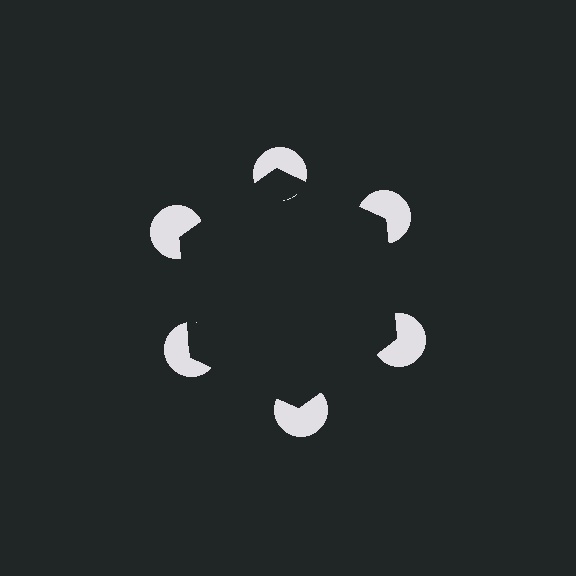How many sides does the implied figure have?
6 sides.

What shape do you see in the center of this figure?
An illusory hexagon — its edges are inferred from the aligned wedge cuts in the pac-man discs, not physically drawn.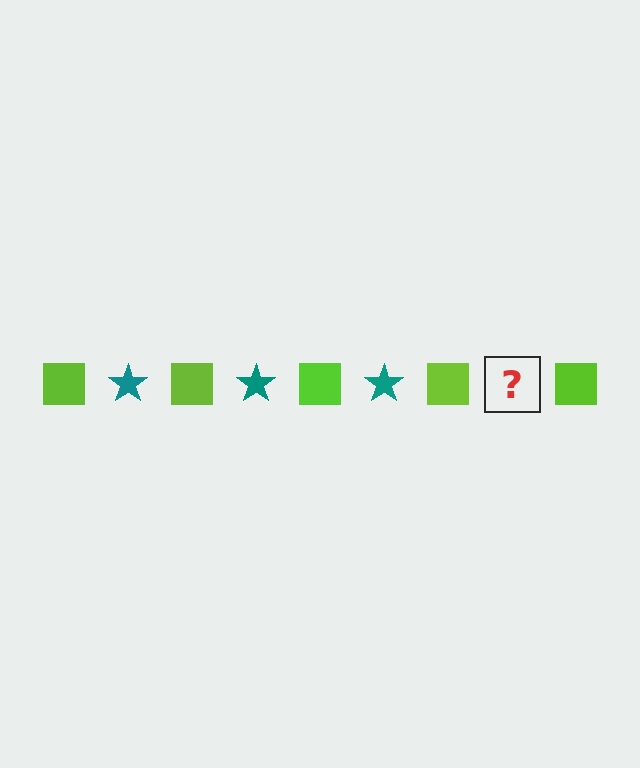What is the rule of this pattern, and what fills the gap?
The rule is that the pattern alternates between lime square and teal star. The gap should be filled with a teal star.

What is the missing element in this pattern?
The missing element is a teal star.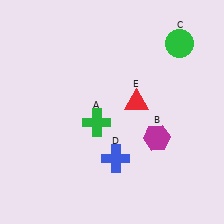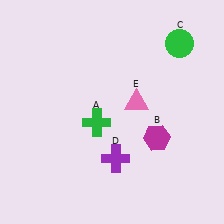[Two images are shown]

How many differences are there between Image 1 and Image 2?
There are 2 differences between the two images.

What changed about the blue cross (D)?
In Image 1, D is blue. In Image 2, it changed to purple.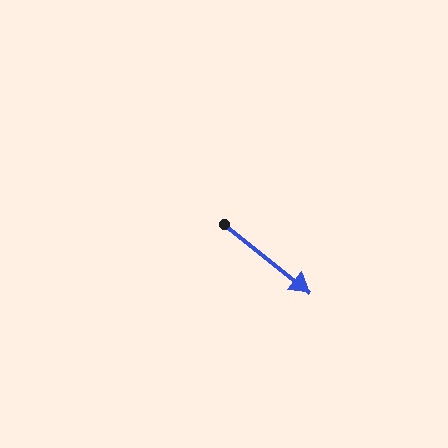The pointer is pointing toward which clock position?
Roughly 4 o'clock.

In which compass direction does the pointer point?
Southeast.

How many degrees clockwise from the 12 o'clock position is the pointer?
Approximately 129 degrees.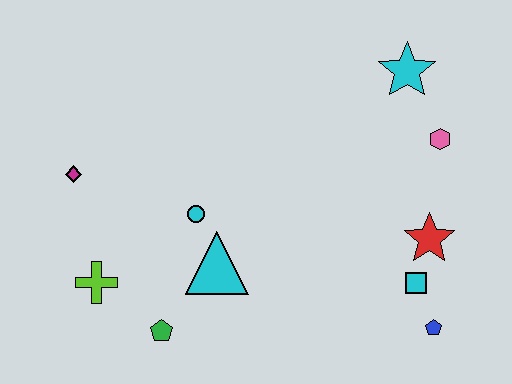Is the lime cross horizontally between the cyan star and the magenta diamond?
Yes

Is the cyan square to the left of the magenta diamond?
No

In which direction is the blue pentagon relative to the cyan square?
The blue pentagon is below the cyan square.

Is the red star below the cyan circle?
Yes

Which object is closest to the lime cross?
The green pentagon is closest to the lime cross.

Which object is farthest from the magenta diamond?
The blue pentagon is farthest from the magenta diamond.